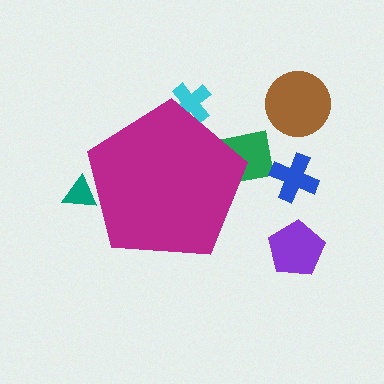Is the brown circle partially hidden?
No, the brown circle is fully visible.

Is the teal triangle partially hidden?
Yes, the teal triangle is partially hidden behind the magenta pentagon.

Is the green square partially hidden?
Yes, the green square is partially hidden behind the magenta pentagon.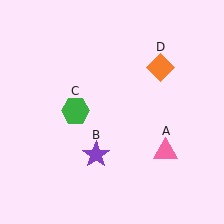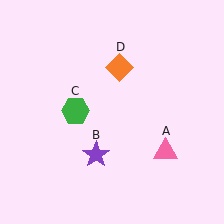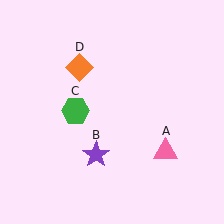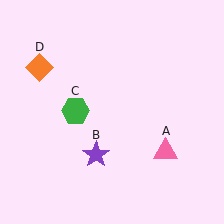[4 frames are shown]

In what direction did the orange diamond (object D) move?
The orange diamond (object D) moved left.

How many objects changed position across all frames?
1 object changed position: orange diamond (object D).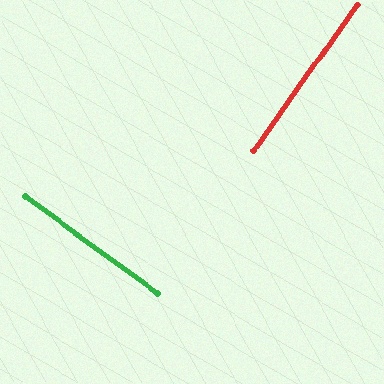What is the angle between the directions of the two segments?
Approximately 89 degrees.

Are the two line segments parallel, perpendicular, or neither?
Perpendicular — they meet at approximately 89°.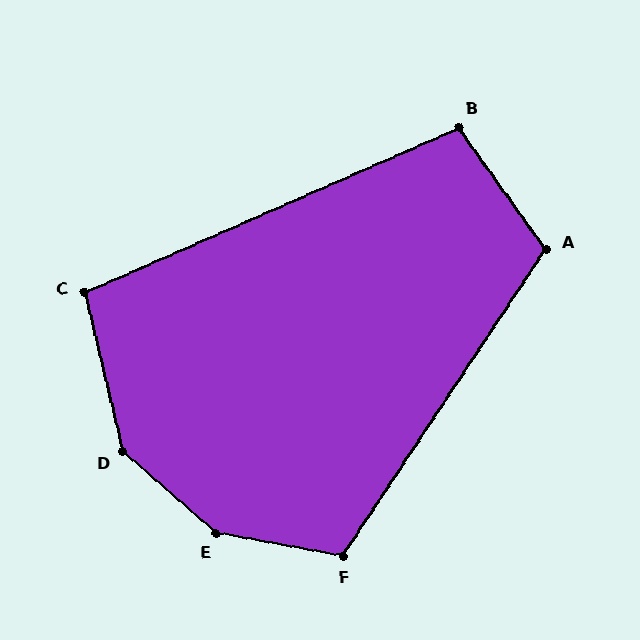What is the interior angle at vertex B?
Approximately 102 degrees (obtuse).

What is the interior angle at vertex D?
Approximately 145 degrees (obtuse).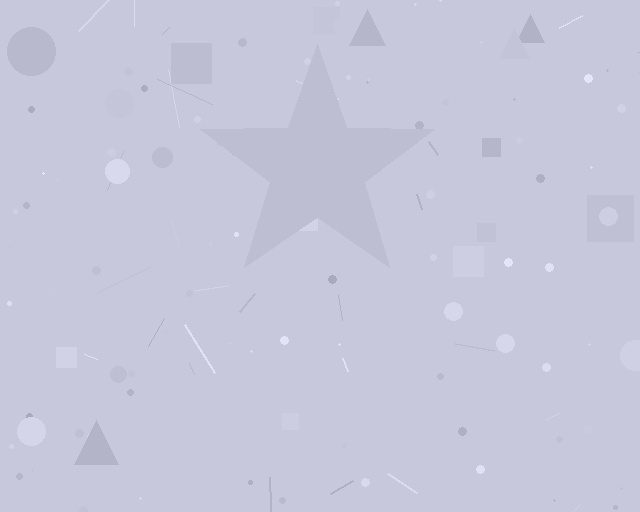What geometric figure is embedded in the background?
A star is embedded in the background.